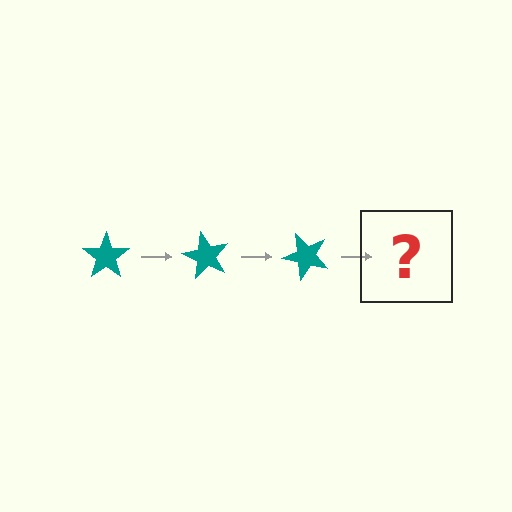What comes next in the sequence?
The next element should be a teal star rotated 180 degrees.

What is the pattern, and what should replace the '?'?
The pattern is that the star rotates 60 degrees each step. The '?' should be a teal star rotated 180 degrees.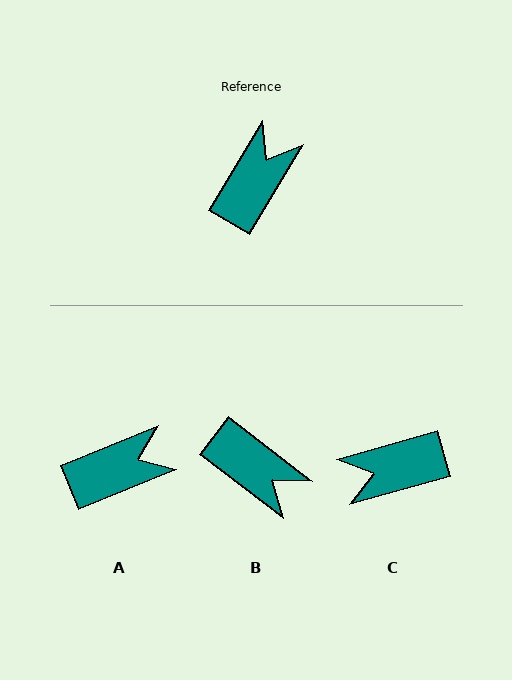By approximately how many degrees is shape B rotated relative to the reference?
Approximately 97 degrees clockwise.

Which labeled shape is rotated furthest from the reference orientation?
C, about 136 degrees away.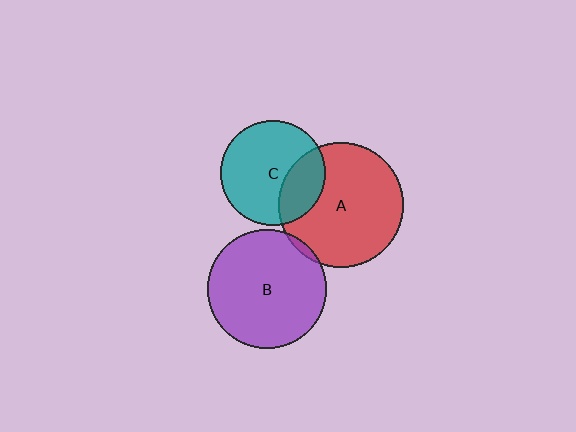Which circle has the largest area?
Circle A (red).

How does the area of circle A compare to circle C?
Approximately 1.4 times.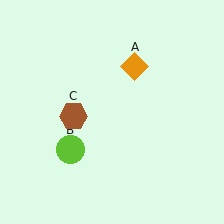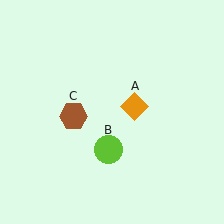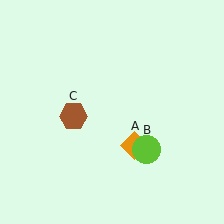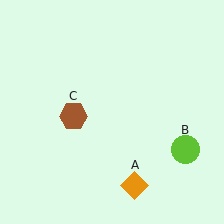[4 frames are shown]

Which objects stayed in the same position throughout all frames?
Brown hexagon (object C) remained stationary.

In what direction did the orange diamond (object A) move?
The orange diamond (object A) moved down.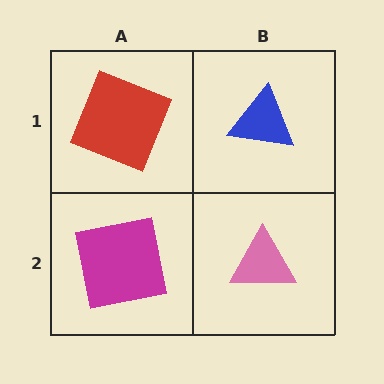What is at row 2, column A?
A magenta square.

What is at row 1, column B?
A blue triangle.